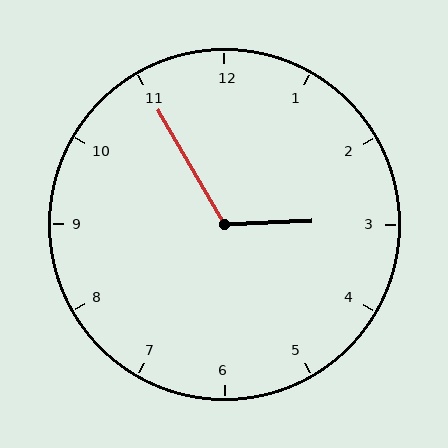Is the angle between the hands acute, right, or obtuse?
It is obtuse.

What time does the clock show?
2:55.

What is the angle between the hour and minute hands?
Approximately 118 degrees.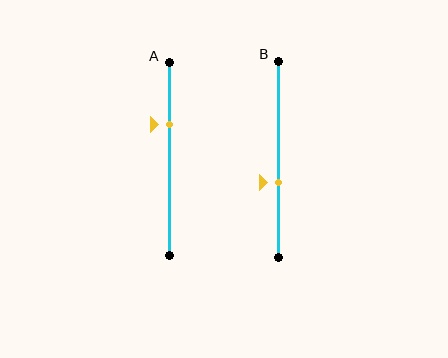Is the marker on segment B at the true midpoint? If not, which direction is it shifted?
No, the marker on segment B is shifted downward by about 12% of the segment length.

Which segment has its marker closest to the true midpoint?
Segment B has its marker closest to the true midpoint.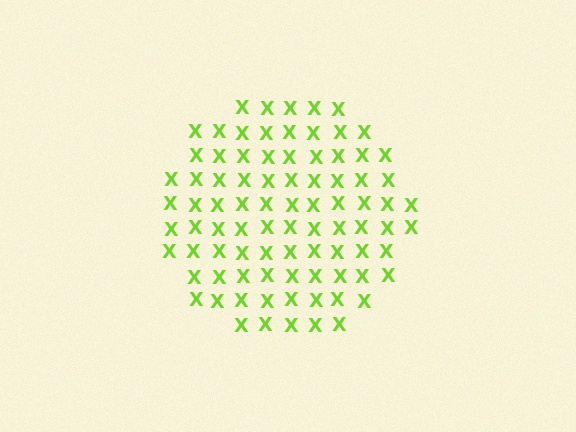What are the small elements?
The small elements are letter X's.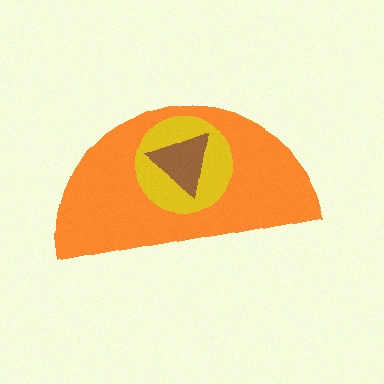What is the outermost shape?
The orange semicircle.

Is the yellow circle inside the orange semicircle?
Yes.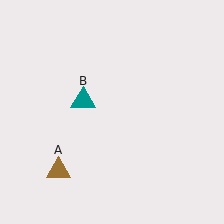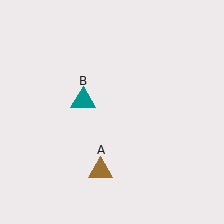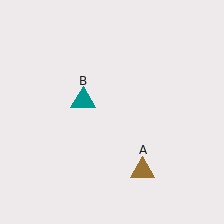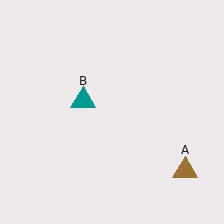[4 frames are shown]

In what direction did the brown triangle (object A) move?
The brown triangle (object A) moved right.